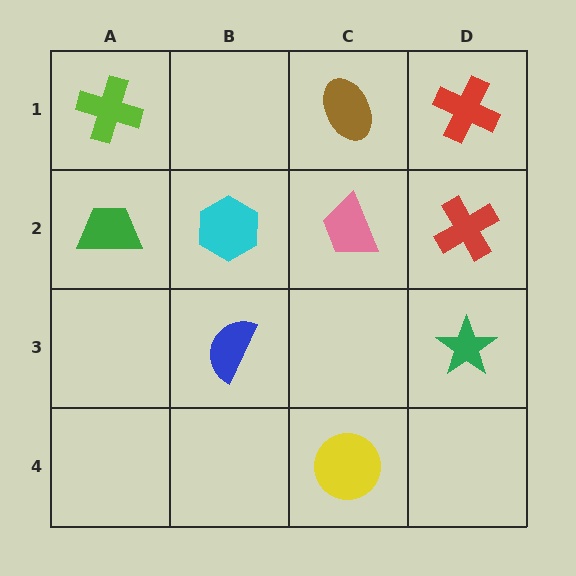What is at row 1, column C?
A brown ellipse.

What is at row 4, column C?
A yellow circle.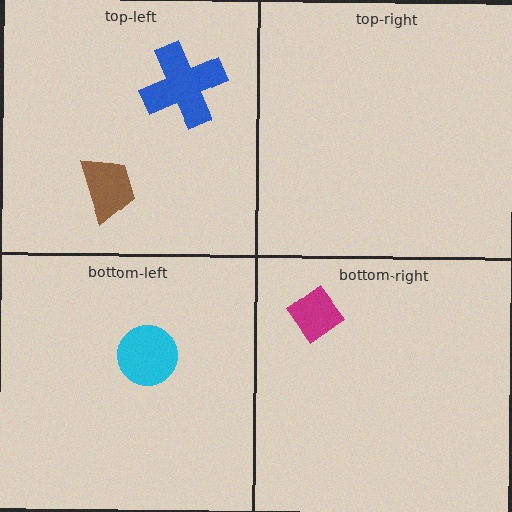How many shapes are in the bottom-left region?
1.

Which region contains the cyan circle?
The bottom-left region.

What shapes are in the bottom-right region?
The magenta diamond.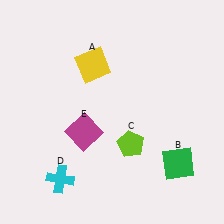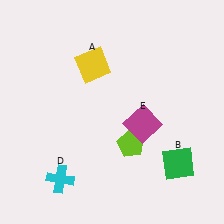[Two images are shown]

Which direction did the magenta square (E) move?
The magenta square (E) moved right.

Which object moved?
The magenta square (E) moved right.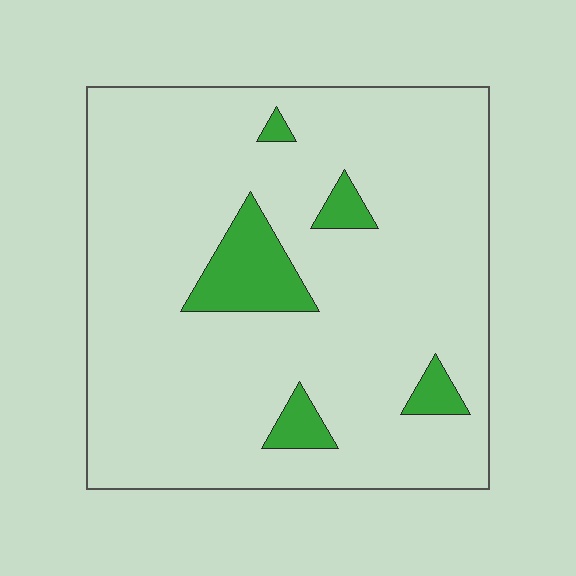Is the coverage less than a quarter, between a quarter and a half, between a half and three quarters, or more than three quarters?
Less than a quarter.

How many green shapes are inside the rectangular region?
5.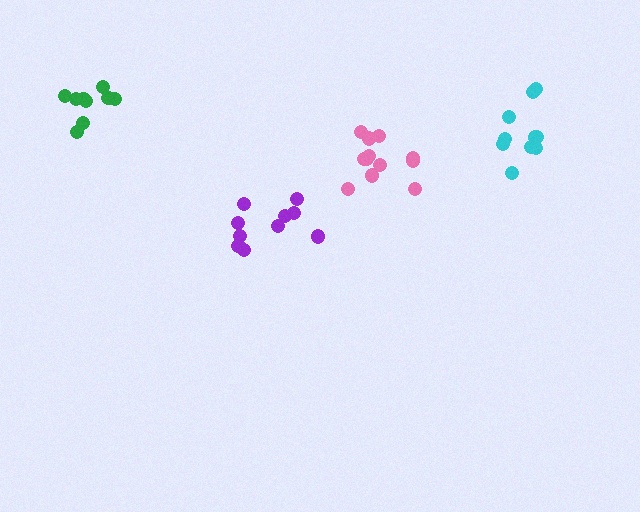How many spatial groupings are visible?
There are 4 spatial groupings.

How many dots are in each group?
Group 1: 12 dots, Group 2: 10 dots, Group 3: 9 dots, Group 4: 10 dots (41 total).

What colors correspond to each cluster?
The clusters are colored: pink, cyan, green, purple.